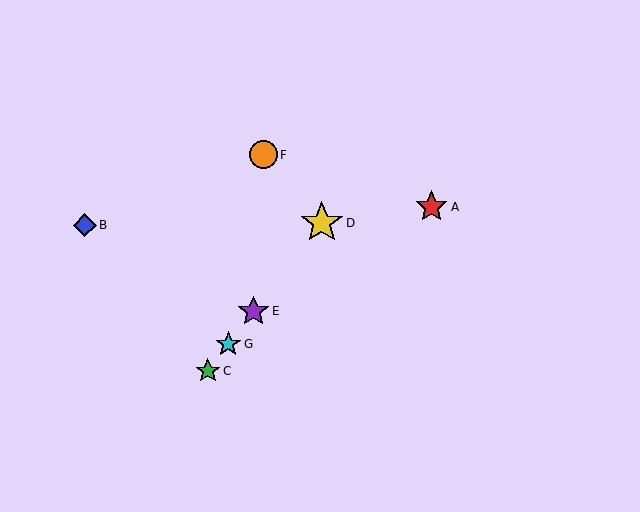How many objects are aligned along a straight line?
4 objects (C, D, E, G) are aligned along a straight line.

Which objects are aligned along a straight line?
Objects C, D, E, G are aligned along a straight line.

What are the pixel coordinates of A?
Object A is at (432, 207).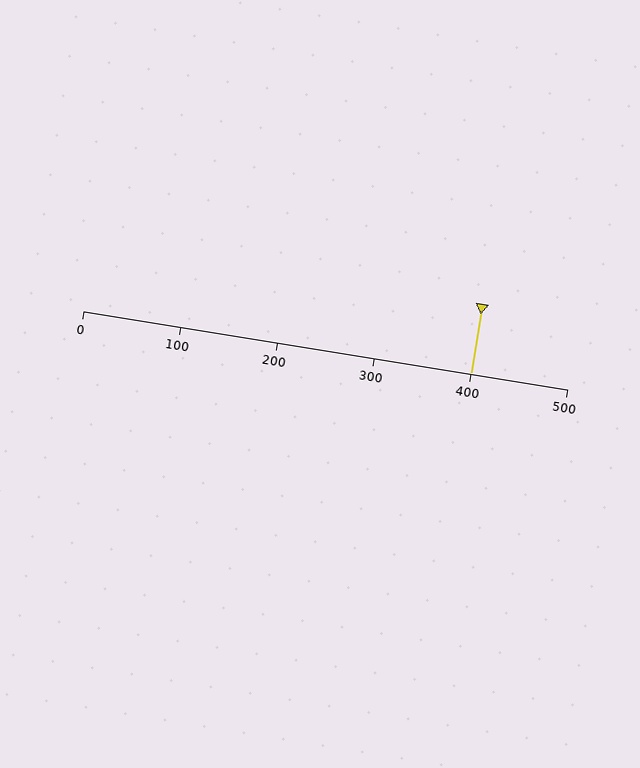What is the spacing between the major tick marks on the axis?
The major ticks are spaced 100 apart.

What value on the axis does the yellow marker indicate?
The marker indicates approximately 400.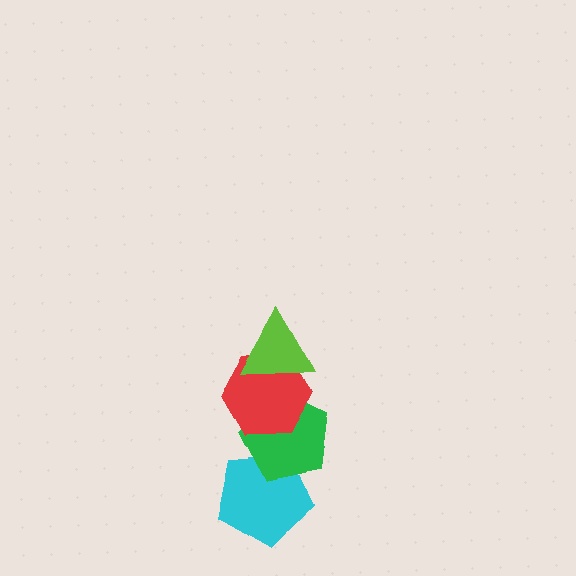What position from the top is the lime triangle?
The lime triangle is 1st from the top.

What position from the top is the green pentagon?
The green pentagon is 3rd from the top.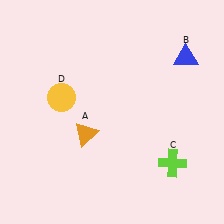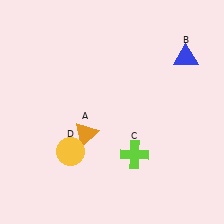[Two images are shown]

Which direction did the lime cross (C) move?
The lime cross (C) moved left.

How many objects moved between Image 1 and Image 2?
2 objects moved between the two images.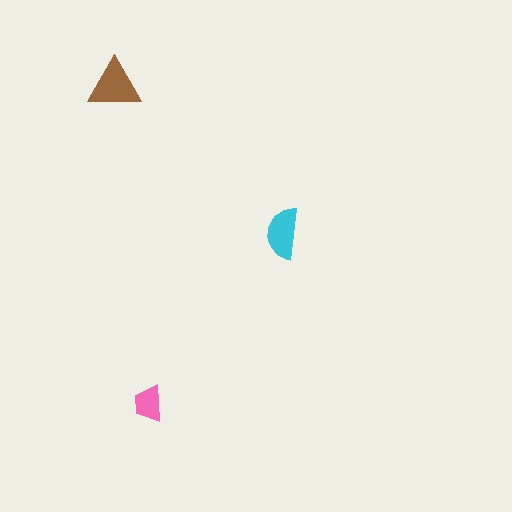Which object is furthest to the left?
The brown triangle is leftmost.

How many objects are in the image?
There are 3 objects in the image.